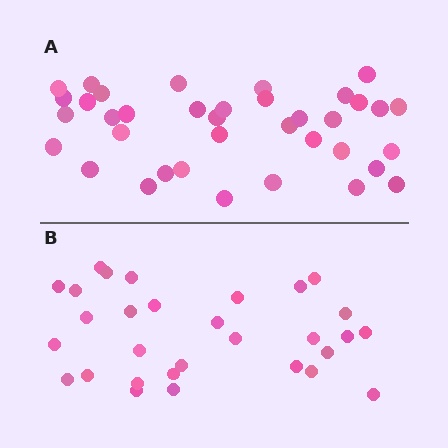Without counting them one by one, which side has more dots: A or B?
Region A (the top region) has more dots.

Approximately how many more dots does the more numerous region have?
Region A has roughly 8 or so more dots than region B.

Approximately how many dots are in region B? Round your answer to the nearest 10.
About 30 dots.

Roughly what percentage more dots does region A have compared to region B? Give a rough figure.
About 25% more.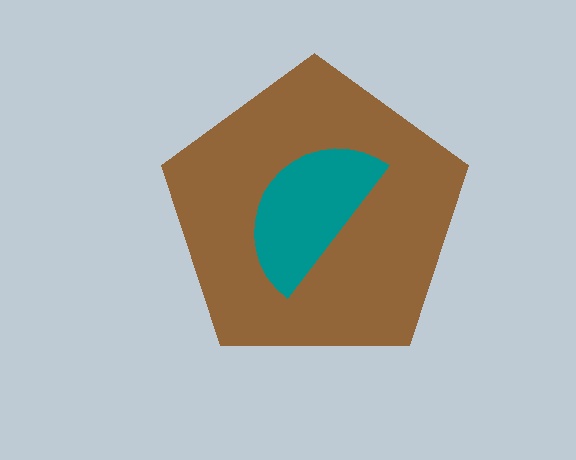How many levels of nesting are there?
2.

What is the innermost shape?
The teal semicircle.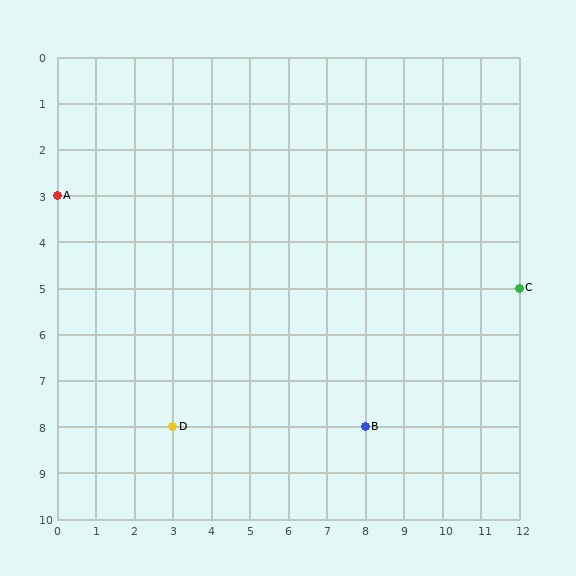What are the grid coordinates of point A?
Point A is at grid coordinates (0, 3).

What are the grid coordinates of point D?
Point D is at grid coordinates (3, 8).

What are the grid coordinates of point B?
Point B is at grid coordinates (8, 8).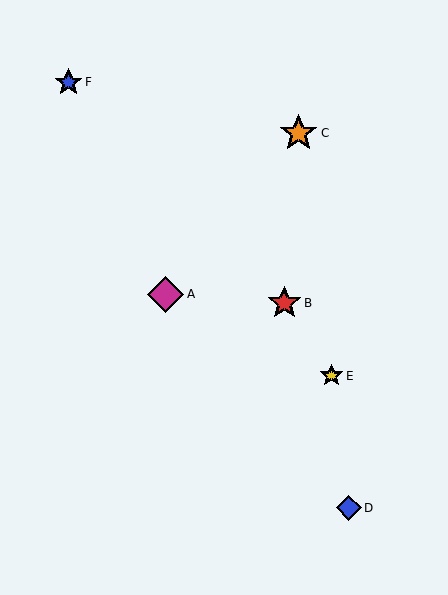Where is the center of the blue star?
The center of the blue star is at (69, 82).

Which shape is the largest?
The orange star (labeled C) is the largest.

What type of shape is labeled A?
Shape A is a magenta diamond.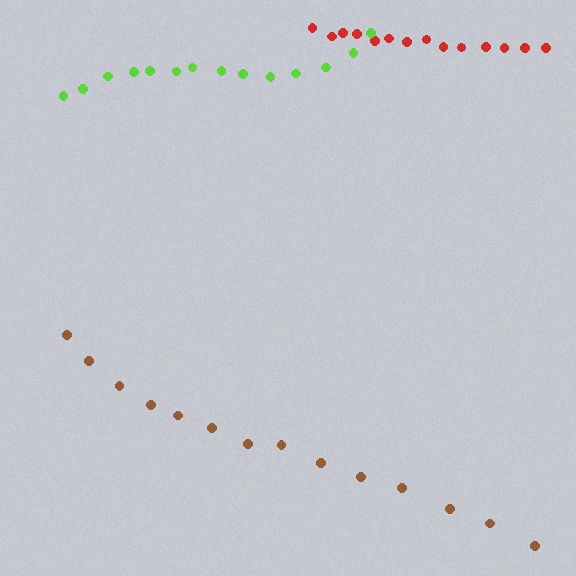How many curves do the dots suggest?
There are 3 distinct paths.